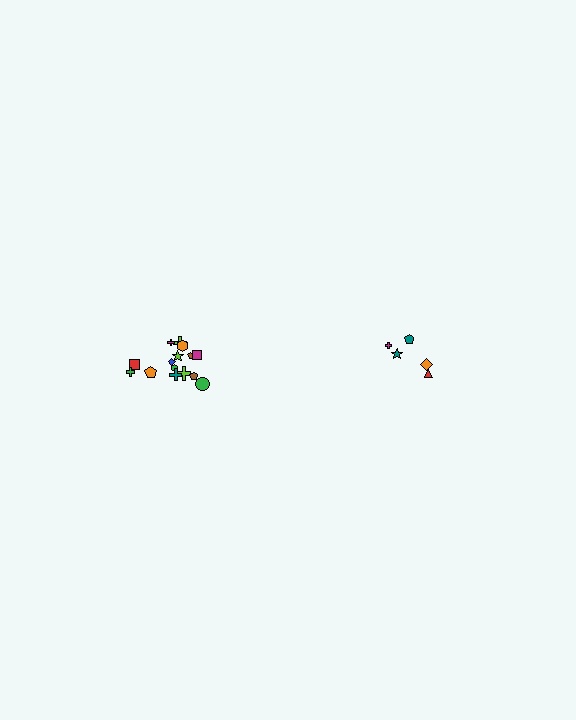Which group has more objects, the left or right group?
The left group.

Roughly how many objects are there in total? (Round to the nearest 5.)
Roughly 20 objects in total.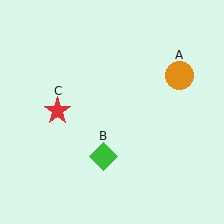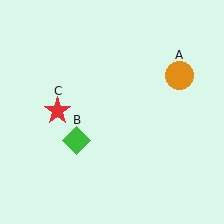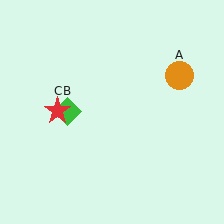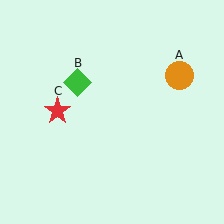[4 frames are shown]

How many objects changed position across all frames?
1 object changed position: green diamond (object B).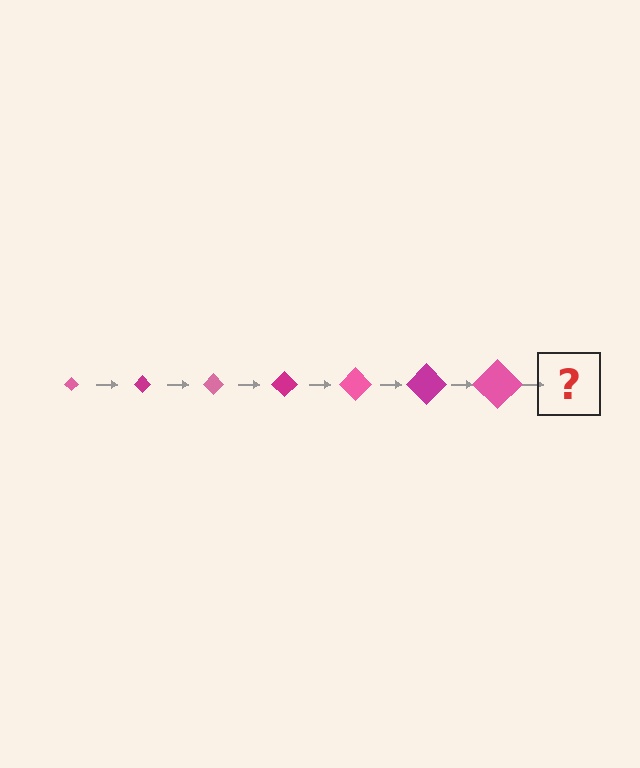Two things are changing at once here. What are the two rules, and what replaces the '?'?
The two rules are that the diamond grows larger each step and the color cycles through pink and magenta. The '?' should be a magenta diamond, larger than the previous one.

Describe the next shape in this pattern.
It should be a magenta diamond, larger than the previous one.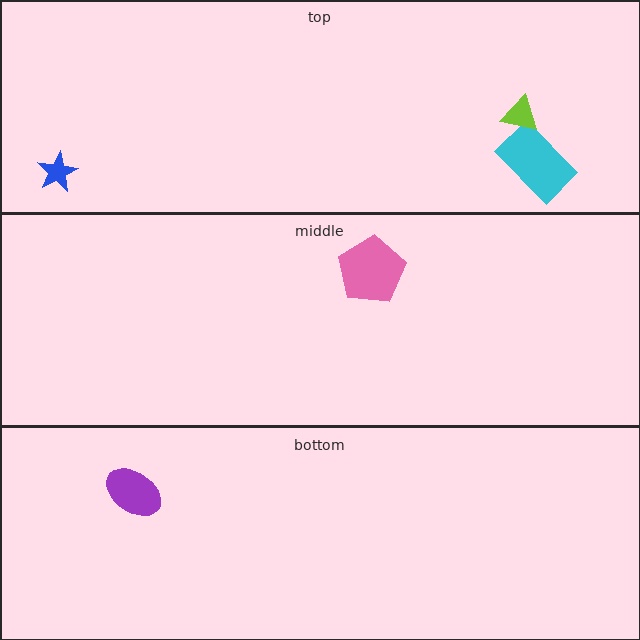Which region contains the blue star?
The top region.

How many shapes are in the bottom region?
1.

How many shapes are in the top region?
3.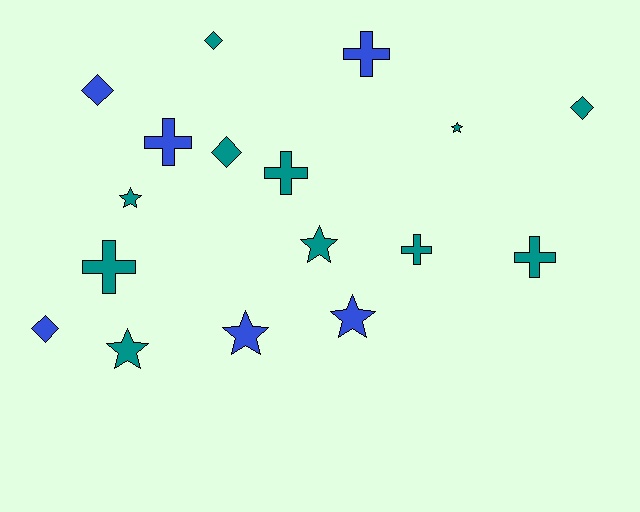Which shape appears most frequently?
Star, with 6 objects.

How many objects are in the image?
There are 17 objects.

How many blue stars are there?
There are 2 blue stars.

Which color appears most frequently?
Teal, with 11 objects.